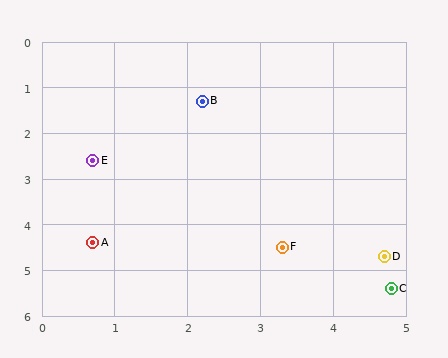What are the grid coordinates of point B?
Point B is at approximately (2.2, 1.3).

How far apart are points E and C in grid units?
Points E and C are about 5.0 grid units apart.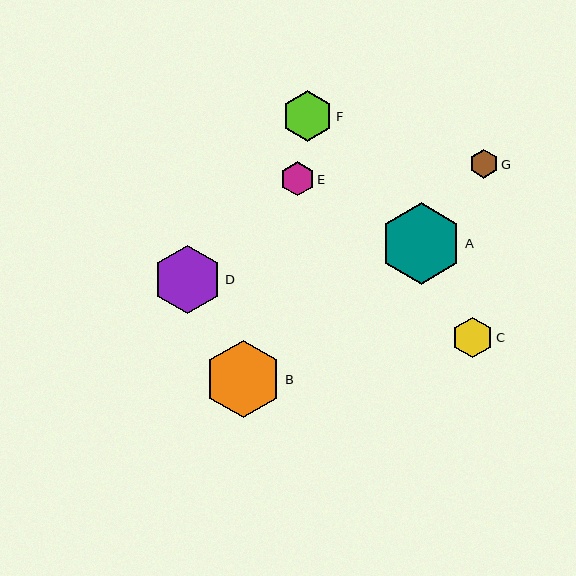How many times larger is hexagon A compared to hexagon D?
Hexagon A is approximately 1.2 times the size of hexagon D.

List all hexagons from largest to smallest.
From largest to smallest: A, B, D, F, C, E, G.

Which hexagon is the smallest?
Hexagon G is the smallest with a size of approximately 29 pixels.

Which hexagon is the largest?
Hexagon A is the largest with a size of approximately 82 pixels.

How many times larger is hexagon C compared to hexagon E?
Hexagon C is approximately 1.2 times the size of hexagon E.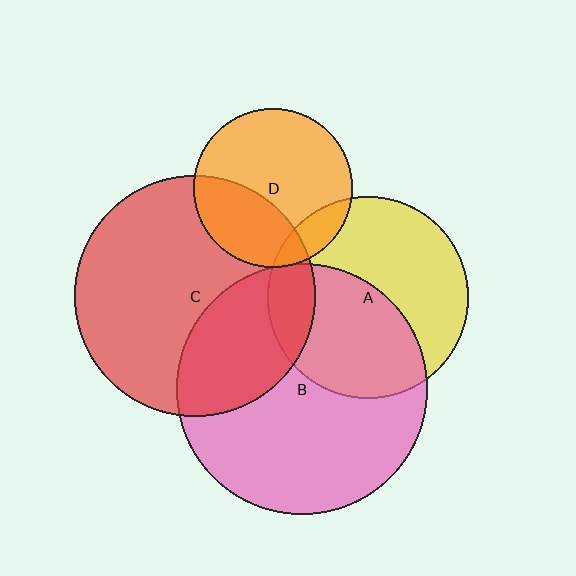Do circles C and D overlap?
Yes.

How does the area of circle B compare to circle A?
Approximately 1.6 times.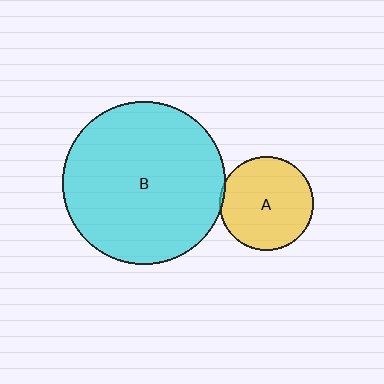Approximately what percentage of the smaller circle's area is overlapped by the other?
Approximately 5%.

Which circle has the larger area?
Circle B (cyan).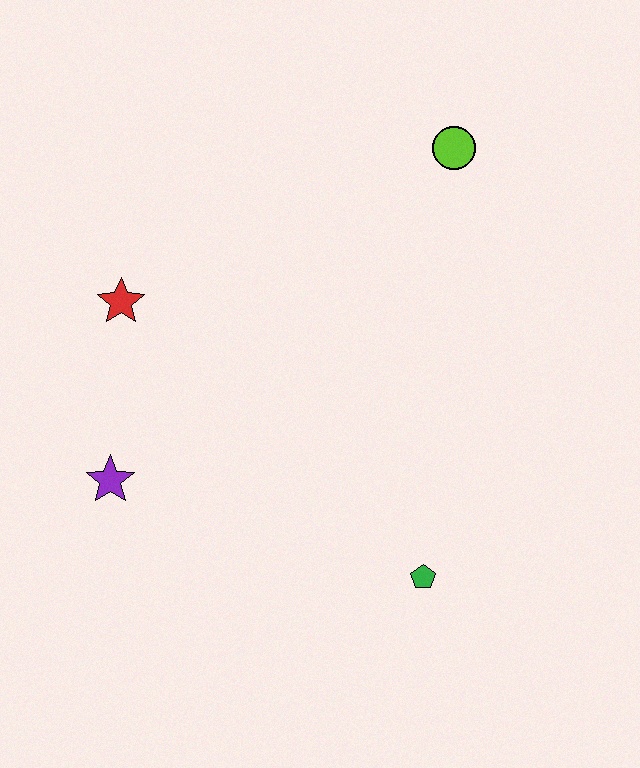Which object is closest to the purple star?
The red star is closest to the purple star.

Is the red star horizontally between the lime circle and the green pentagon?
No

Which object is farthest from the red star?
The green pentagon is farthest from the red star.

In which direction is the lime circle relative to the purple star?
The lime circle is to the right of the purple star.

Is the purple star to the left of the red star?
Yes